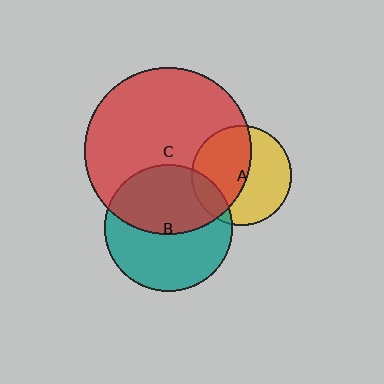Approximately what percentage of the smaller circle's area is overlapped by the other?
Approximately 50%.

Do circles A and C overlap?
Yes.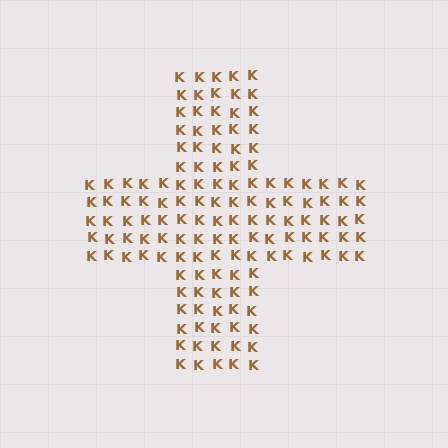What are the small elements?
The small elements are letter K's.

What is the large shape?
The large shape is a cross.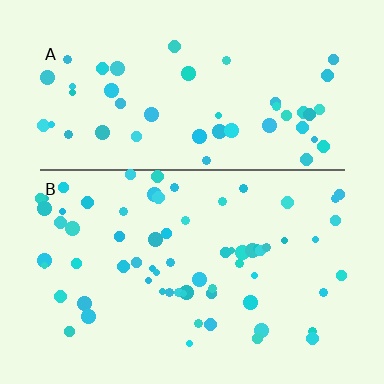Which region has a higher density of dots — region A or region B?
B (the bottom).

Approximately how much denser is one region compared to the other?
Approximately 1.4× — region B over region A.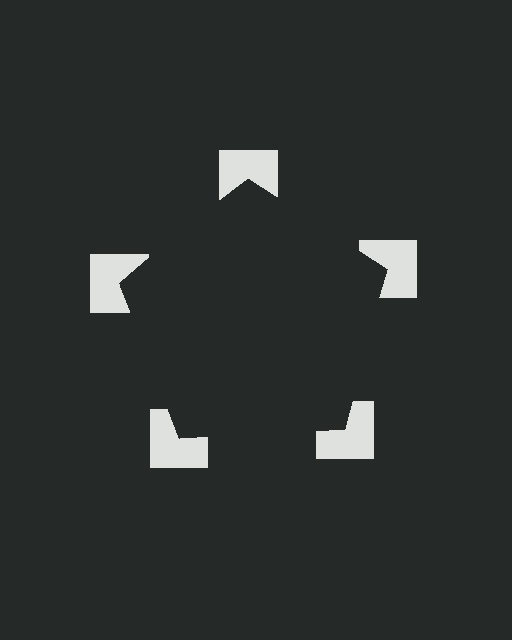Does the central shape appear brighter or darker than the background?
It typically appears slightly darker than the background, even though no actual brightness change is drawn.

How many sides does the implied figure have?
5 sides.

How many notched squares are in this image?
There are 5 — one at each vertex of the illusory pentagon.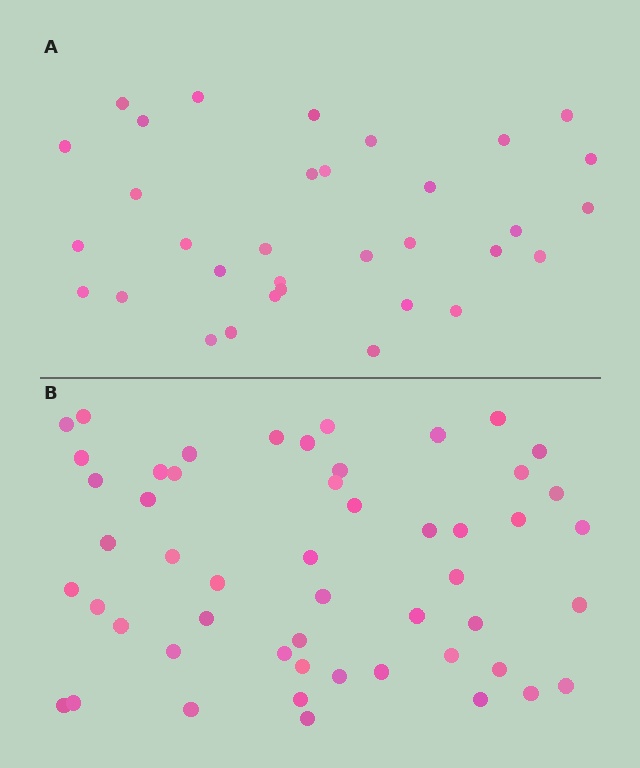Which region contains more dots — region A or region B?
Region B (the bottom region) has more dots.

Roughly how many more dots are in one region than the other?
Region B has approximately 20 more dots than region A.